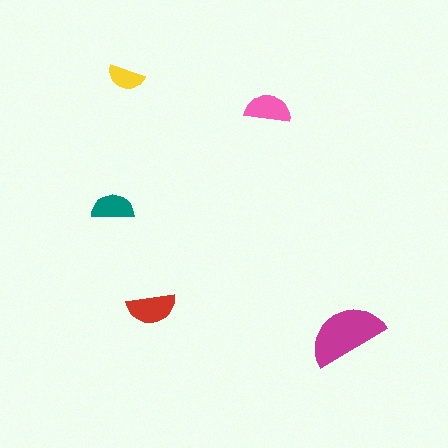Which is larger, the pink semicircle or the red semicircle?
The red one.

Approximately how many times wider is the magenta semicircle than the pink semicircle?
About 1.5 times wider.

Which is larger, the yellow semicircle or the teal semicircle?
The teal one.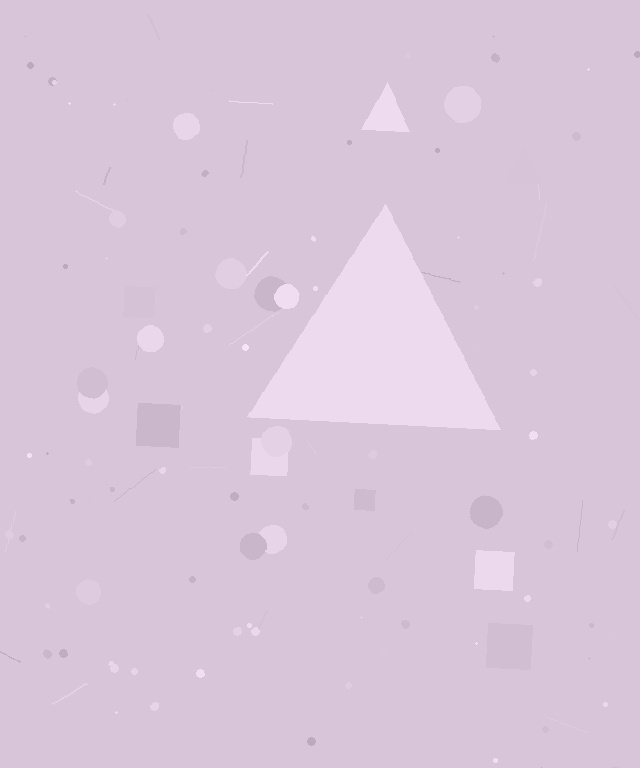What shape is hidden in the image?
A triangle is hidden in the image.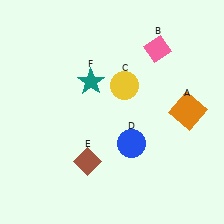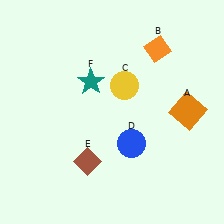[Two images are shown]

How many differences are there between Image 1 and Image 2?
There is 1 difference between the two images.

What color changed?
The diamond (B) changed from pink in Image 1 to orange in Image 2.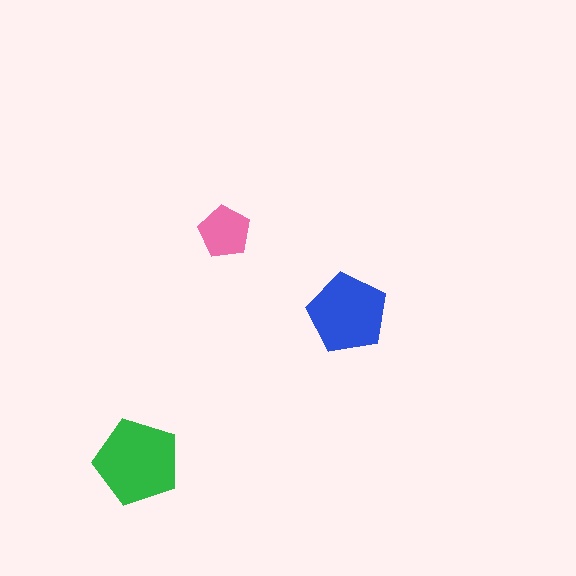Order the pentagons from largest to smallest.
the green one, the blue one, the pink one.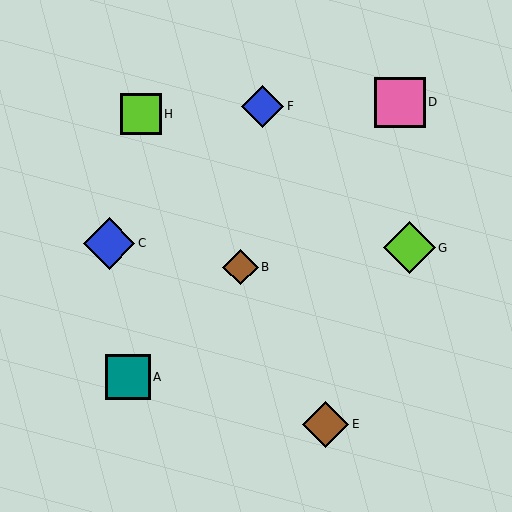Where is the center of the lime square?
The center of the lime square is at (141, 114).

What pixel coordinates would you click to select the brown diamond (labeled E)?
Click at (326, 424) to select the brown diamond E.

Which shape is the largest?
The lime diamond (labeled G) is the largest.